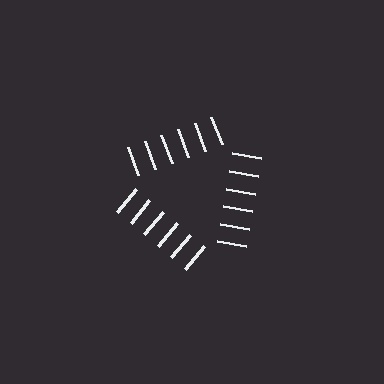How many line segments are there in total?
18 — 6 along each of the 3 edges.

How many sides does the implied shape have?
3 sides — the line-ends trace a triangle.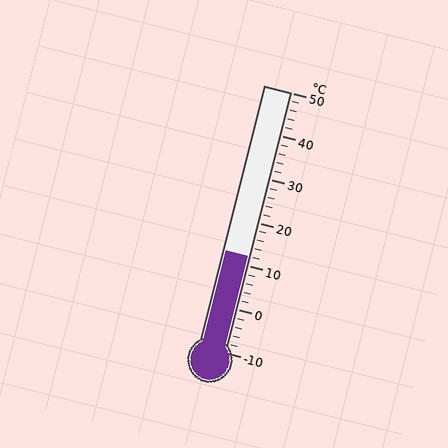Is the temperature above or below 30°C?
The temperature is below 30°C.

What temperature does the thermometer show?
The thermometer shows approximately 12°C.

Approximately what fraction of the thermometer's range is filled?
The thermometer is filled to approximately 35% of its range.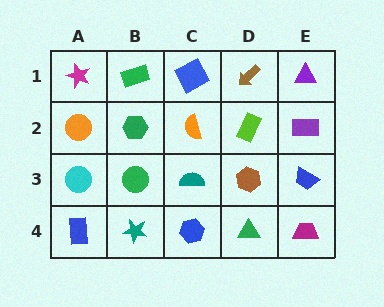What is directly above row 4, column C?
A teal semicircle.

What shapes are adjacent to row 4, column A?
A cyan circle (row 3, column A), a teal star (row 4, column B).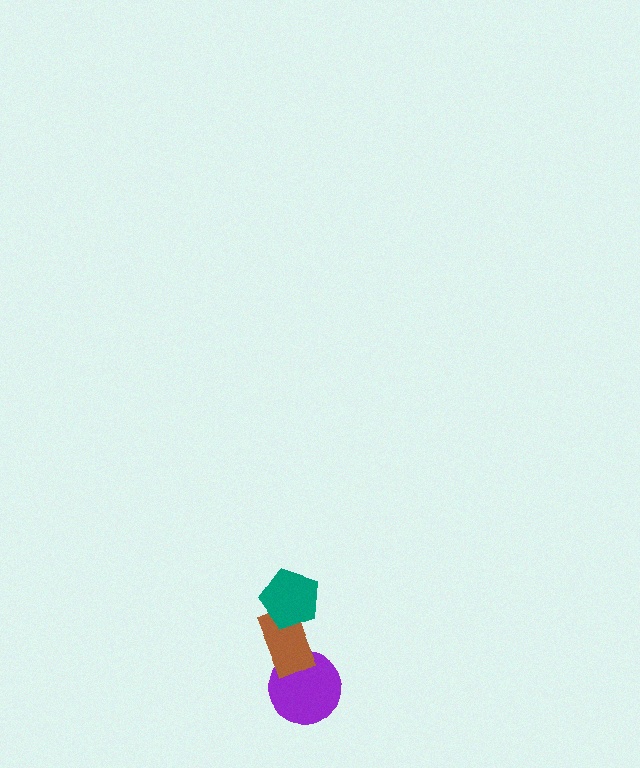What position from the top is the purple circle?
The purple circle is 3rd from the top.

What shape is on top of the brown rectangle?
The teal pentagon is on top of the brown rectangle.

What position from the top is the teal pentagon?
The teal pentagon is 1st from the top.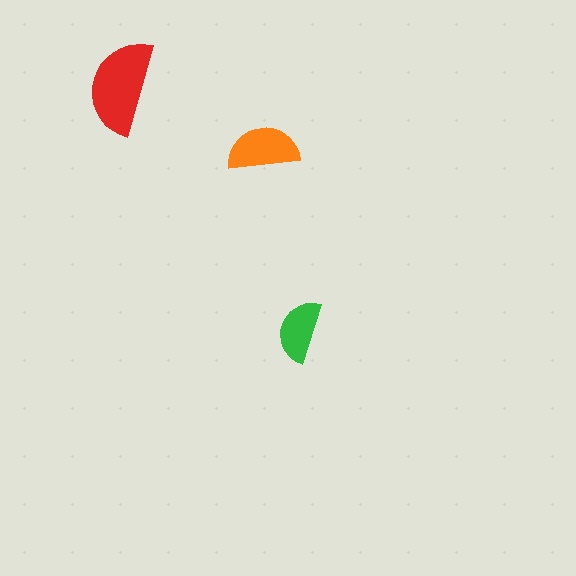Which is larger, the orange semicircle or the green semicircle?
The orange one.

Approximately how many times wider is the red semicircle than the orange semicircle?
About 1.5 times wider.